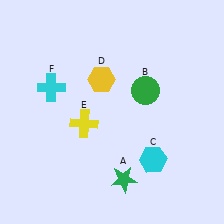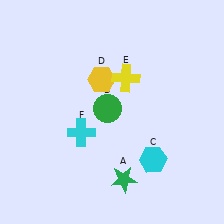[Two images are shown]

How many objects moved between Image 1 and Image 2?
3 objects moved between the two images.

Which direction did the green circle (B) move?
The green circle (B) moved left.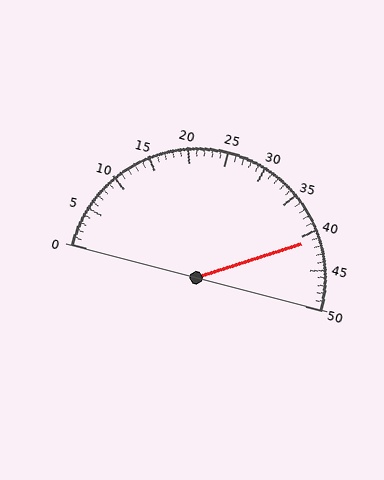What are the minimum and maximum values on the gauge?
The gauge ranges from 0 to 50.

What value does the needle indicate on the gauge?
The needle indicates approximately 41.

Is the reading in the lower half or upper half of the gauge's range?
The reading is in the upper half of the range (0 to 50).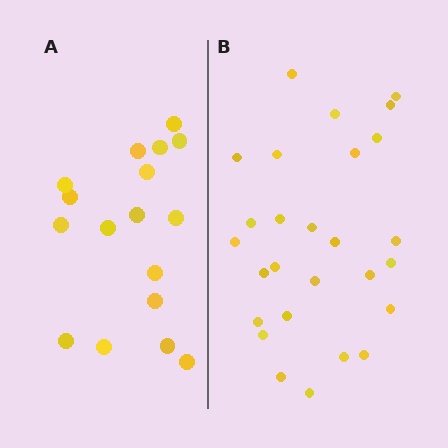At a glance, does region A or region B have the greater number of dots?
Region B (the right region) has more dots.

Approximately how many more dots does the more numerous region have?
Region B has roughly 10 or so more dots than region A.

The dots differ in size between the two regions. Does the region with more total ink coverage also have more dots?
No. Region A has more total ink coverage because its dots are larger, but region B actually contains more individual dots. Total area can be misleading — the number of items is what matters here.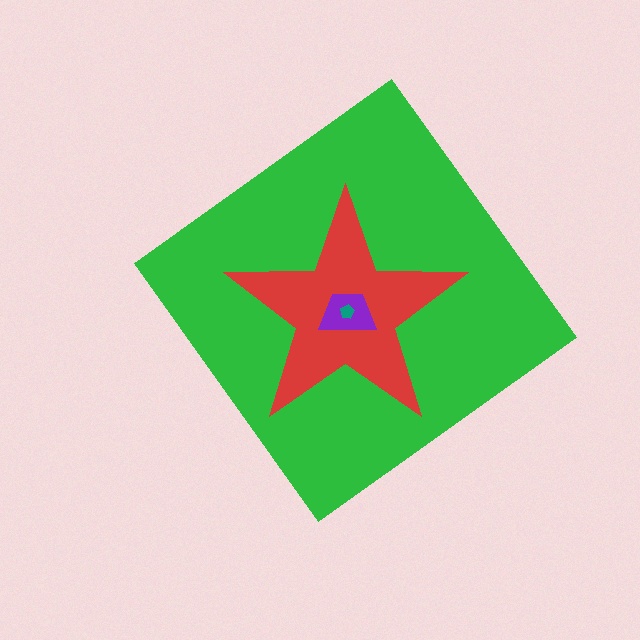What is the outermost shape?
The green diamond.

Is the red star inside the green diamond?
Yes.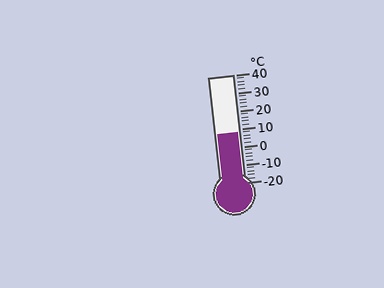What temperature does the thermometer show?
The thermometer shows approximately 8°C.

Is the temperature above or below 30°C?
The temperature is below 30°C.